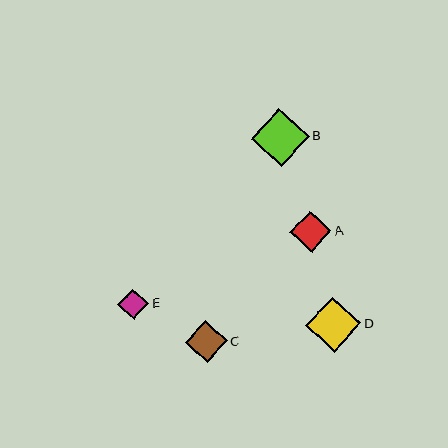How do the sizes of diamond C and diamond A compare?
Diamond C and diamond A are approximately the same size.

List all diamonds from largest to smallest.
From largest to smallest: B, D, C, A, E.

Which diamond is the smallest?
Diamond E is the smallest with a size of approximately 31 pixels.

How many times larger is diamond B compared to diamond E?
Diamond B is approximately 1.9 times the size of diamond E.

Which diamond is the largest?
Diamond B is the largest with a size of approximately 58 pixels.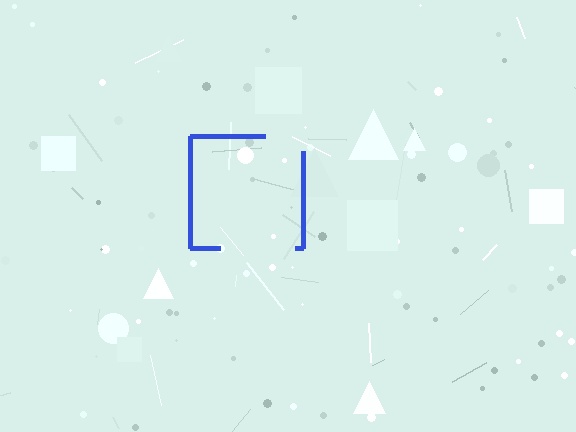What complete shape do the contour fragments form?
The contour fragments form a square.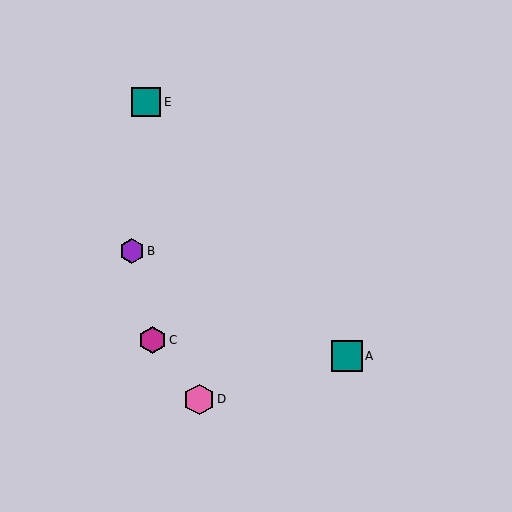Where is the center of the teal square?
The center of the teal square is at (146, 102).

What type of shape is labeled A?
Shape A is a teal square.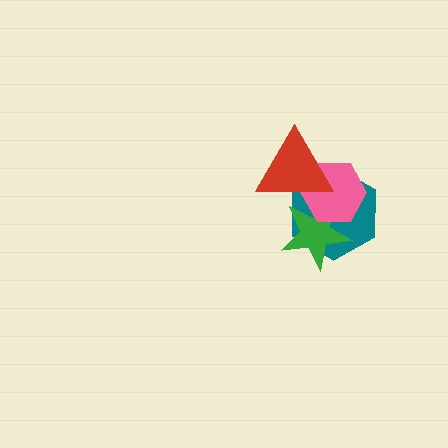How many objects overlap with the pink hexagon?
3 objects overlap with the pink hexagon.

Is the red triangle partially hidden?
No, no other shape covers it.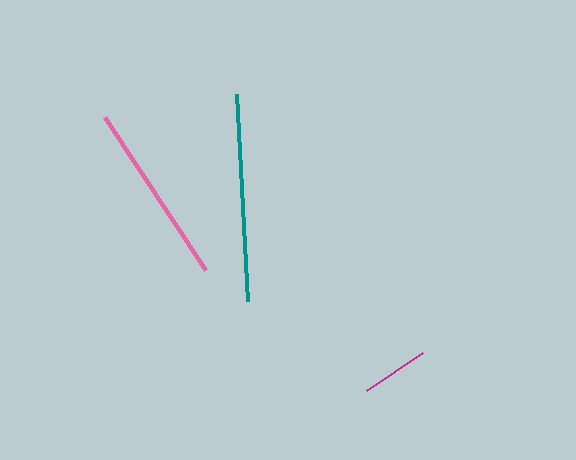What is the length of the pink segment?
The pink segment is approximately 183 pixels long.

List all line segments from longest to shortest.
From longest to shortest: teal, pink, magenta.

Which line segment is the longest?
The teal line is the longest at approximately 207 pixels.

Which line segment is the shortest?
The magenta line is the shortest at approximately 67 pixels.